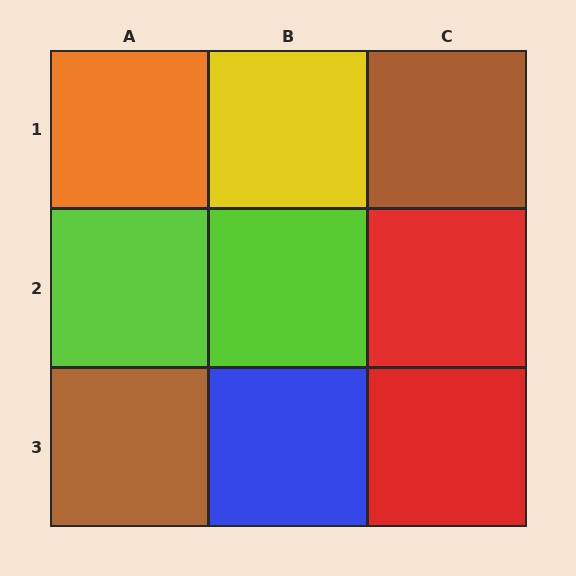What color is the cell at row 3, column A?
Brown.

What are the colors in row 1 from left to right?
Orange, yellow, brown.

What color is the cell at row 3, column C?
Red.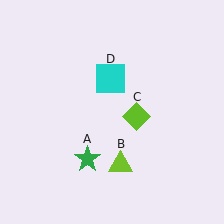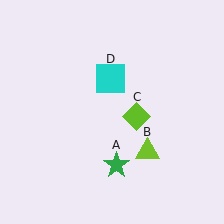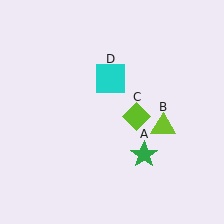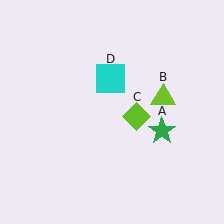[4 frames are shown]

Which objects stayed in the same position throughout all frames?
Lime diamond (object C) and cyan square (object D) remained stationary.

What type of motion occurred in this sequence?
The green star (object A), lime triangle (object B) rotated counterclockwise around the center of the scene.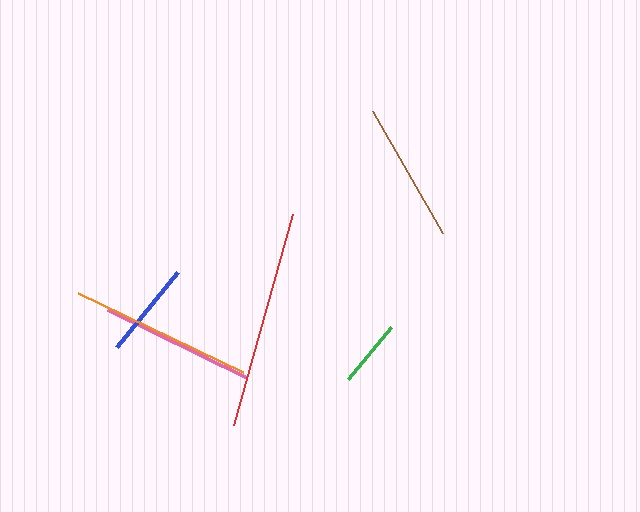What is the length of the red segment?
The red segment is approximately 220 pixels long.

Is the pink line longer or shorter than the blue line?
The pink line is longer than the blue line.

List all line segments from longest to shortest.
From longest to shortest: red, orange, pink, brown, blue, green.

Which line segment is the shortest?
The green line is the shortest at approximately 68 pixels.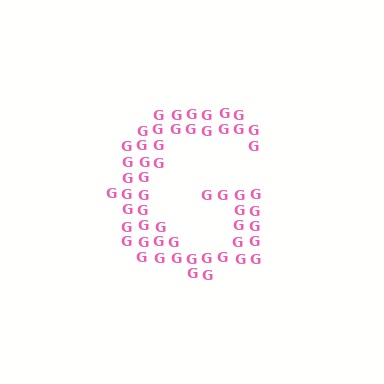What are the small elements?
The small elements are letter G's.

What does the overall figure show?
The overall figure shows the letter G.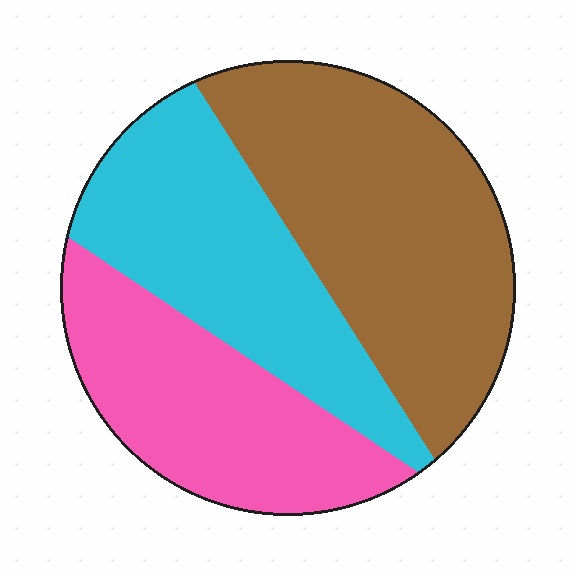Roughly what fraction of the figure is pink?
Pink takes up between a quarter and a half of the figure.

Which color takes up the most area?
Brown, at roughly 40%.